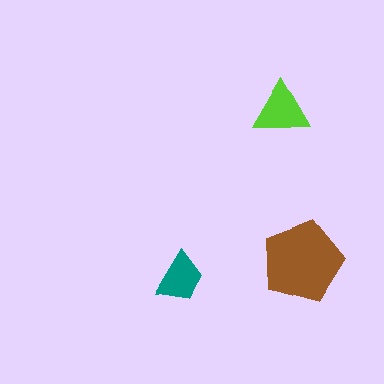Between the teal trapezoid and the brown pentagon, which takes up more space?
The brown pentagon.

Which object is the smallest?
The teal trapezoid.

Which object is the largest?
The brown pentagon.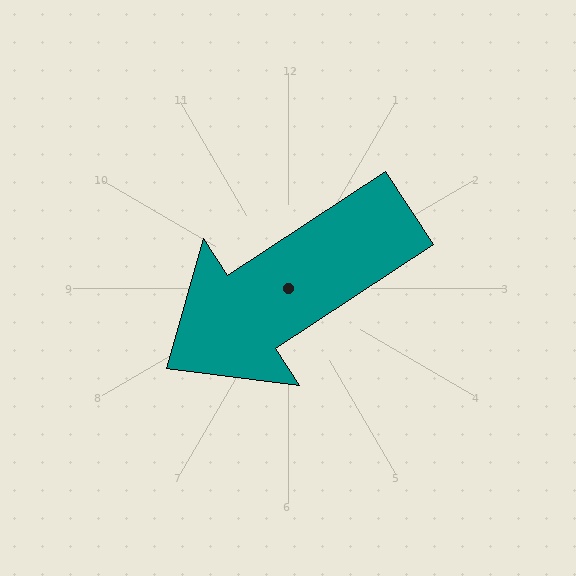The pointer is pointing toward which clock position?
Roughly 8 o'clock.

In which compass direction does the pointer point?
Southwest.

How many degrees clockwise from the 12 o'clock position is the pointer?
Approximately 237 degrees.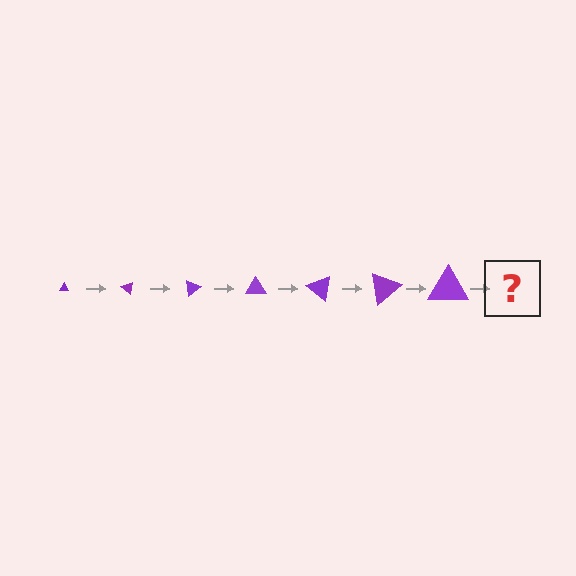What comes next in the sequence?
The next element should be a triangle, larger than the previous one and rotated 280 degrees from the start.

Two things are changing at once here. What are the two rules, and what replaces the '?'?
The two rules are that the triangle grows larger each step and it rotates 40 degrees each step. The '?' should be a triangle, larger than the previous one and rotated 280 degrees from the start.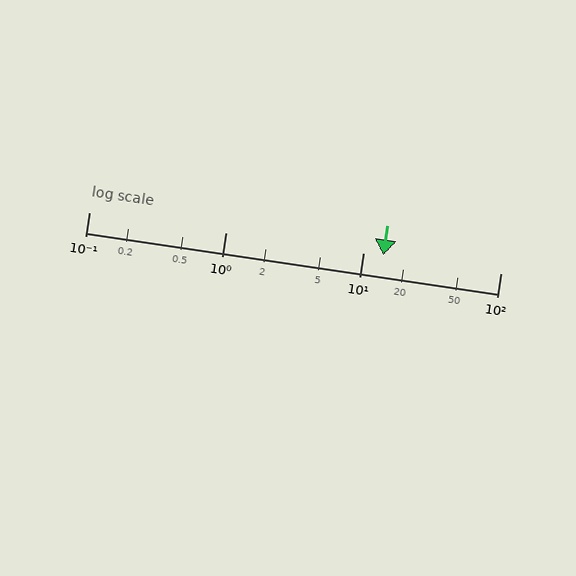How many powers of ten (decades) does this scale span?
The scale spans 3 decades, from 0.1 to 100.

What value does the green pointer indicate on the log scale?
The pointer indicates approximately 14.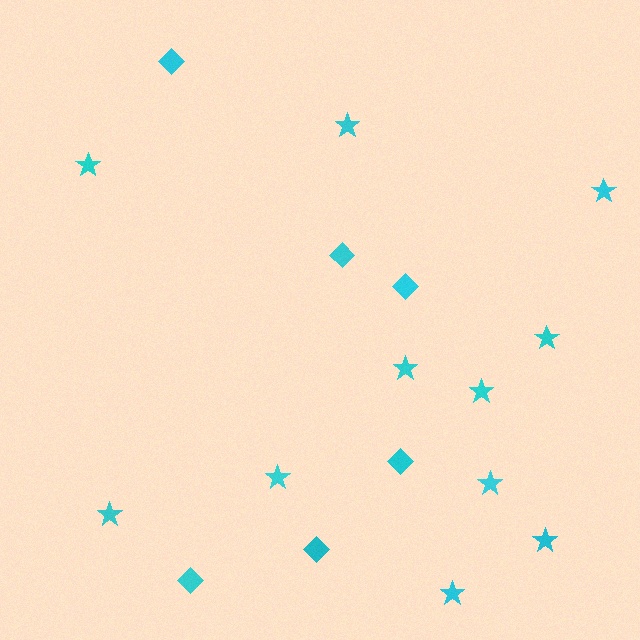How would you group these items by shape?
There are 2 groups: one group of diamonds (6) and one group of stars (11).